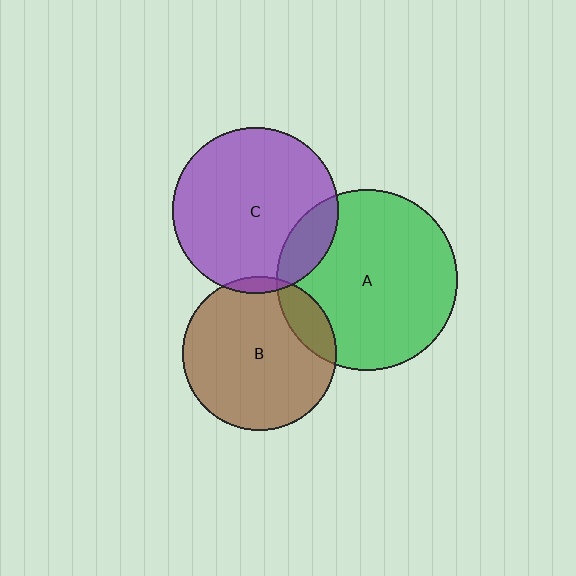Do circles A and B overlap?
Yes.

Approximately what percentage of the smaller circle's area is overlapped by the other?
Approximately 15%.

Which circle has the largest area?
Circle A (green).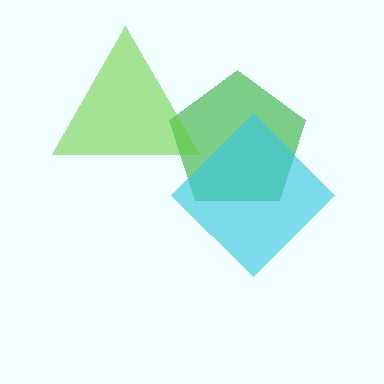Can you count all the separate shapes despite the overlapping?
Yes, there are 3 separate shapes.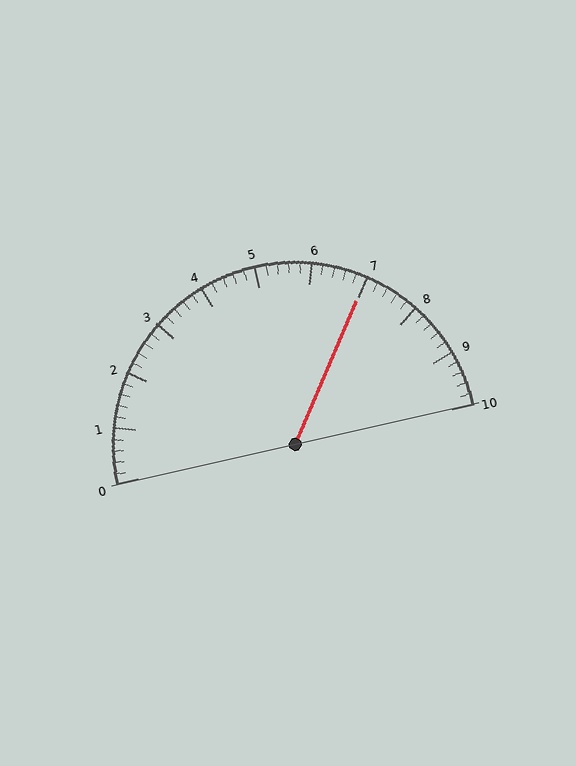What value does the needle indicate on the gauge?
The needle indicates approximately 7.0.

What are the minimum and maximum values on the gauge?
The gauge ranges from 0 to 10.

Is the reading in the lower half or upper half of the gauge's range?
The reading is in the upper half of the range (0 to 10).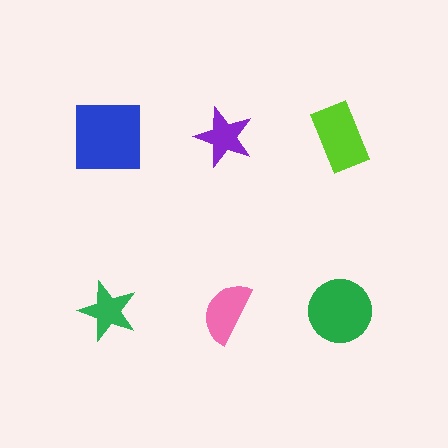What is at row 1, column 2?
A purple star.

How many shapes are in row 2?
3 shapes.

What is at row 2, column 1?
A green star.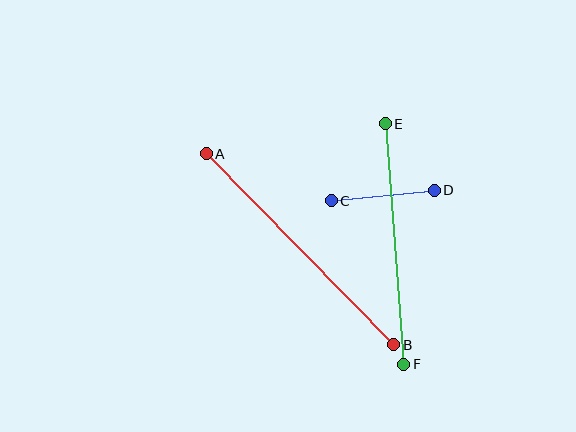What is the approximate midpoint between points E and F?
The midpoint is at approximately (395, 244) pixels.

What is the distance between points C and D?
The distance is approximately 104 pixels.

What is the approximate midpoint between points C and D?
The midpoint is at approximately (383, 196) pixels.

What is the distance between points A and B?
The distance is approximately 268 pixels.